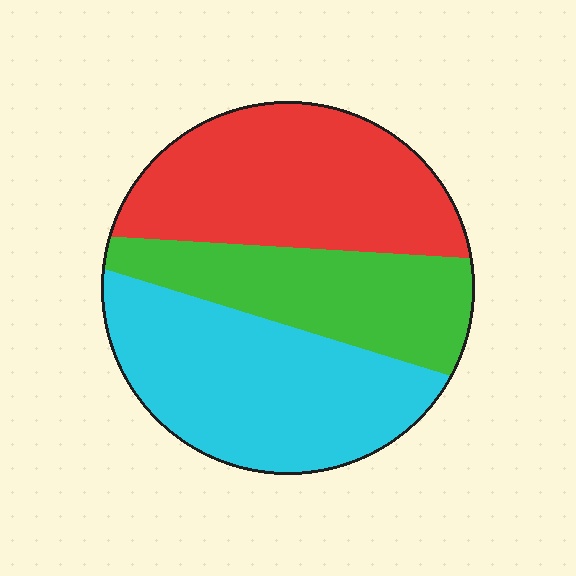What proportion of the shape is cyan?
Cyan takes up about three eighths (3/8) of the shape.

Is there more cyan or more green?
Cyan.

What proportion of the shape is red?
Red takes up about three eighths (3/8) of the shape.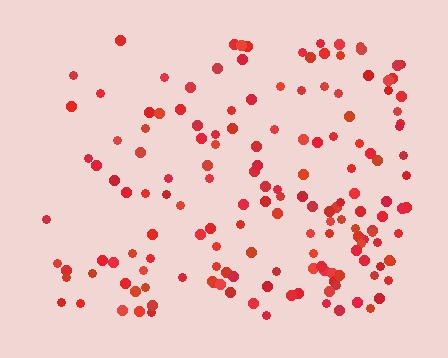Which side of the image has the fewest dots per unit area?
The left.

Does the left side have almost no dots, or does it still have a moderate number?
Still a moderate number, just noticeably fewer than the right.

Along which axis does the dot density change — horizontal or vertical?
Horizontal.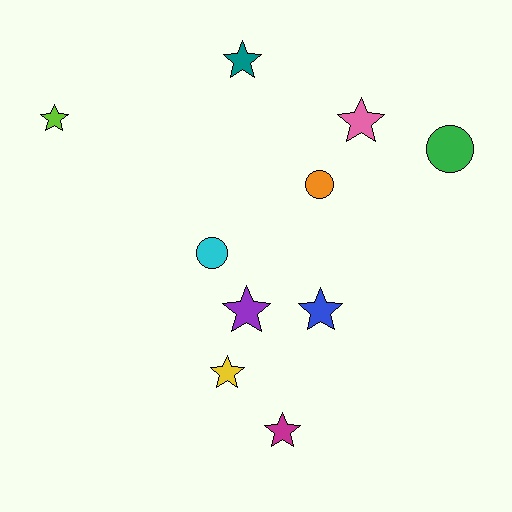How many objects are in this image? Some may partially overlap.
There are 10 objects.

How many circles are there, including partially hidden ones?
There are 3 circles.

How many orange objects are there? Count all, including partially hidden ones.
There is 1 orange object.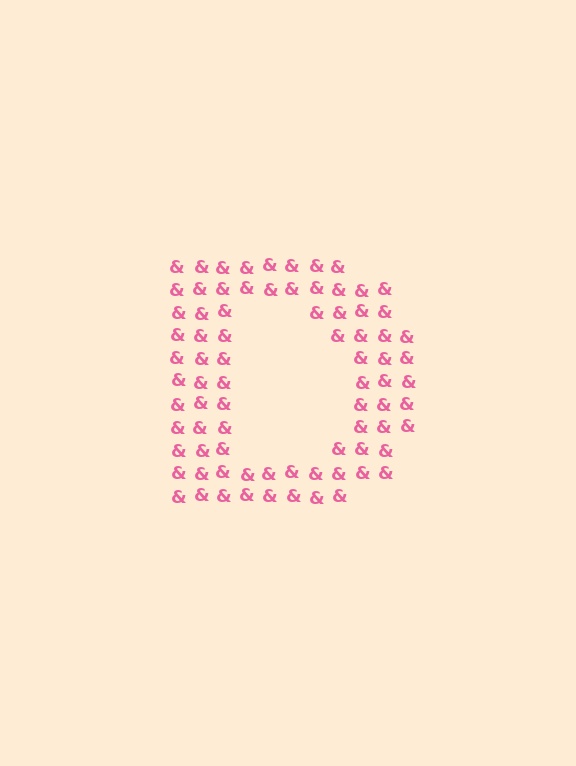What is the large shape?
The large shape is the letter D.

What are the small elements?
The small elements are ampersands.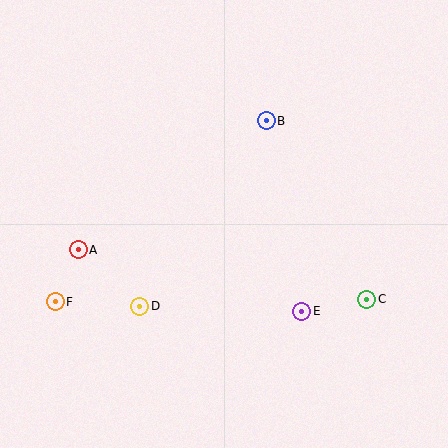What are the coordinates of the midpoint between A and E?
The midpoint between A and E is at (190, 280).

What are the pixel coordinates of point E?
Point E is at (302, 311).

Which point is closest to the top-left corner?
Point A is closest to the top-left corner.